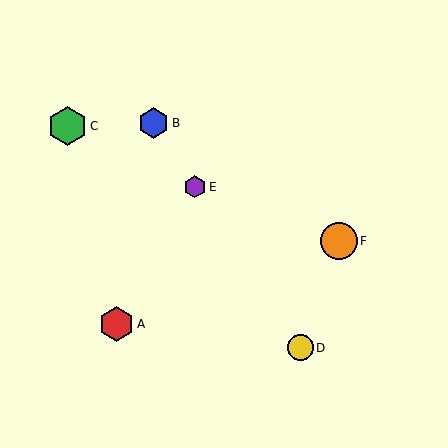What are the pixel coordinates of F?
Object F is at (339, 241).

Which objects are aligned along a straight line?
Objects B, D, E are aligned along a straight line.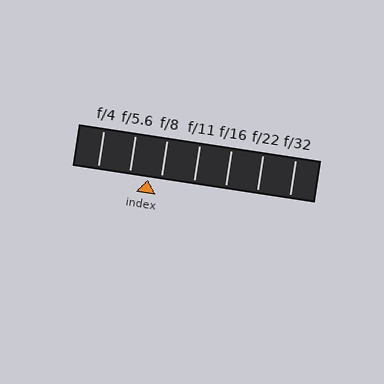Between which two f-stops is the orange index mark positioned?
The index mark is between f/5.6 and f/8.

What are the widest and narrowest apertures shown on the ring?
The widest aperture shown is f/4 and the narrowest is f/32.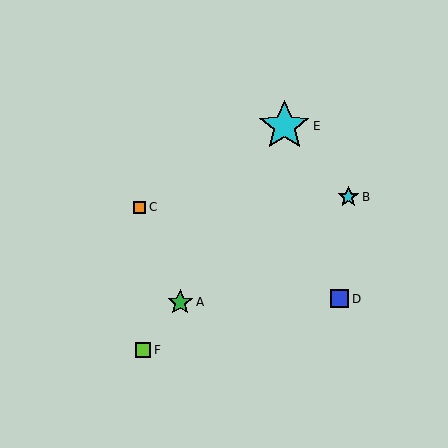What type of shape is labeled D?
Shape D is a blue square.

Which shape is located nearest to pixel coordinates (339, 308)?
The blue square (labeled D) at (340, 299) is nearest to that location.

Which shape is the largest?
The cyan star (labeled E) is the largest.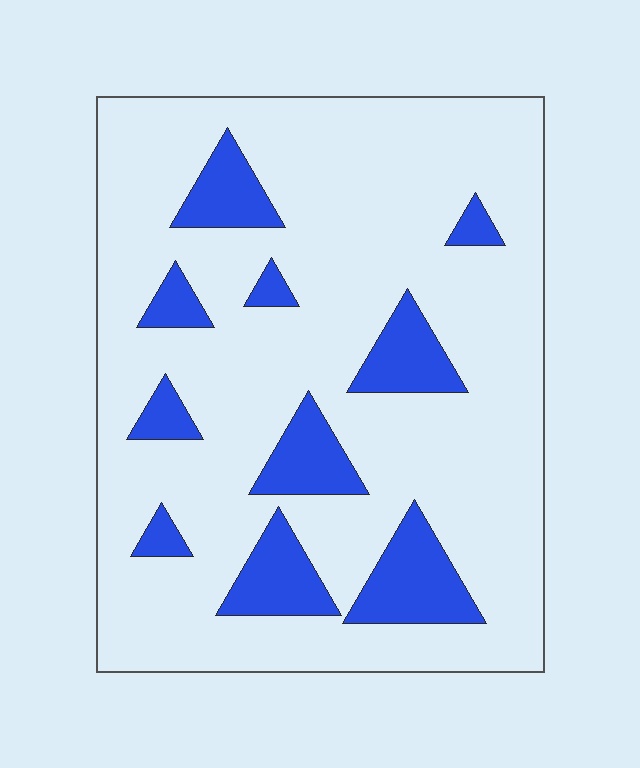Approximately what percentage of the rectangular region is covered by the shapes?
Approximately 20%.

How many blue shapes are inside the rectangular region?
10.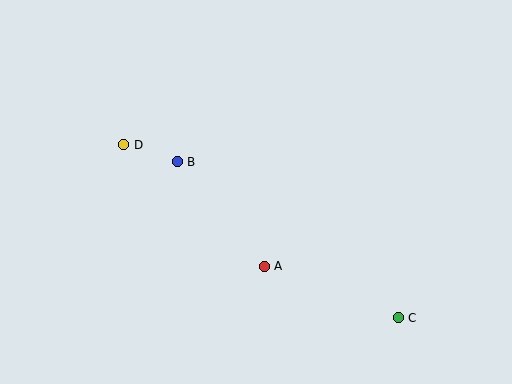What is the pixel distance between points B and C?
The distance between B and C is 270 pixels.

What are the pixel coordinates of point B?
Point B is at (177, 162).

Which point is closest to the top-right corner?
Point C is closest to the top-right corner.